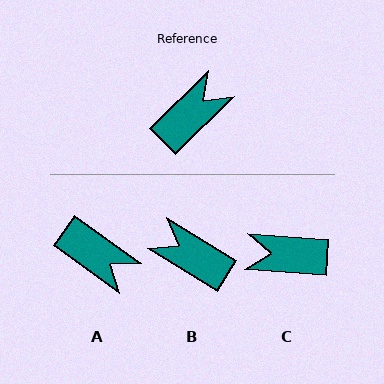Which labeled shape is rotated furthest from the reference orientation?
C, about 131 degrees away.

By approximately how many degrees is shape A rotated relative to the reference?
Approximately 80 degrees clockwise.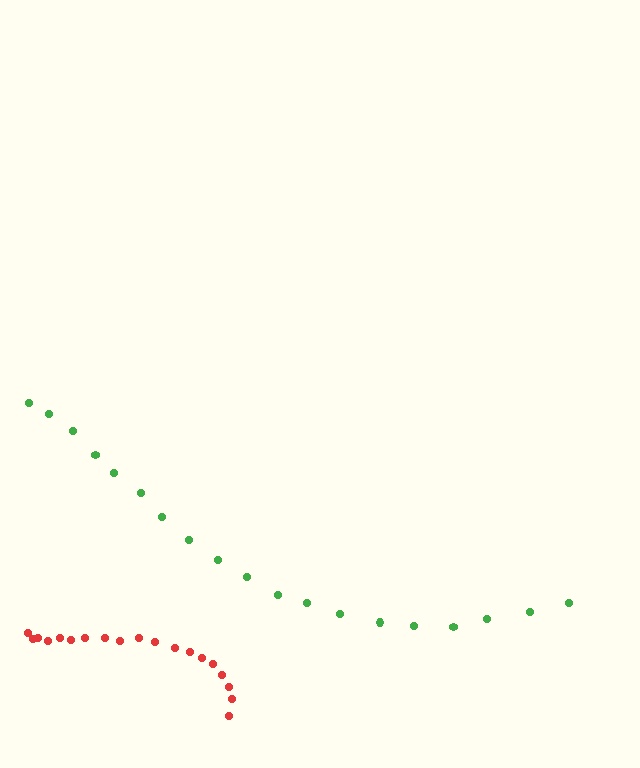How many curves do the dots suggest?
There are 2 distinct paths.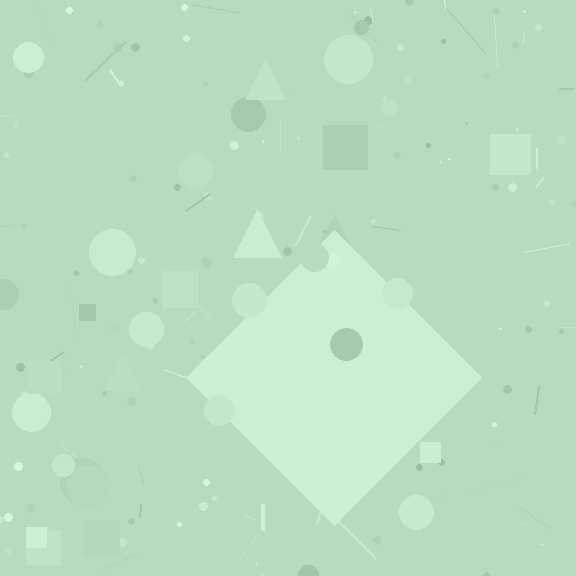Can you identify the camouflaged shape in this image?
The camouflaged shape is a diamond.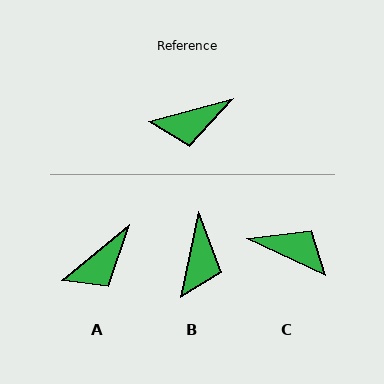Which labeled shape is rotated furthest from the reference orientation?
C, about 139 degrees away.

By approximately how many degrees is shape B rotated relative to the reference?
Approximately 63 degrees counter-clockwise.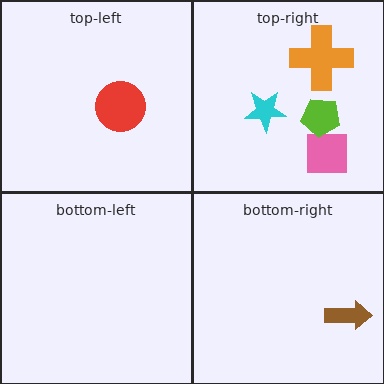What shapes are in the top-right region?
The cyan star, the pink square, the lime pentagon, the orange cross.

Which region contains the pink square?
The top-right region.